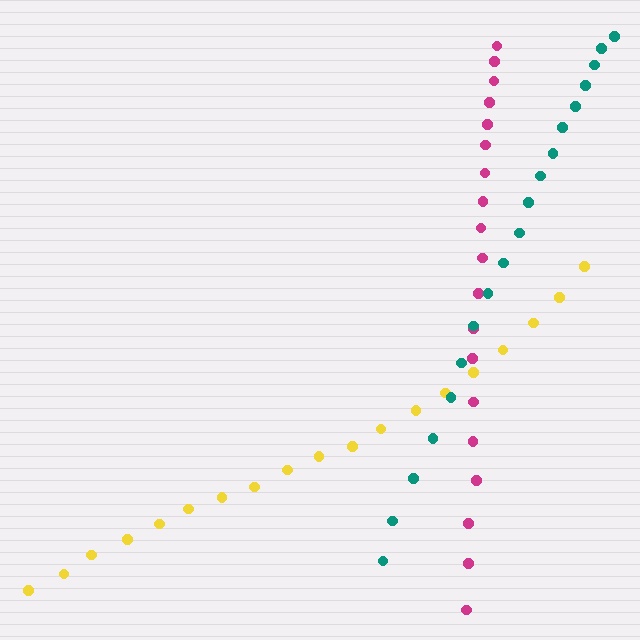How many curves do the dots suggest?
There are 3 distinct paths.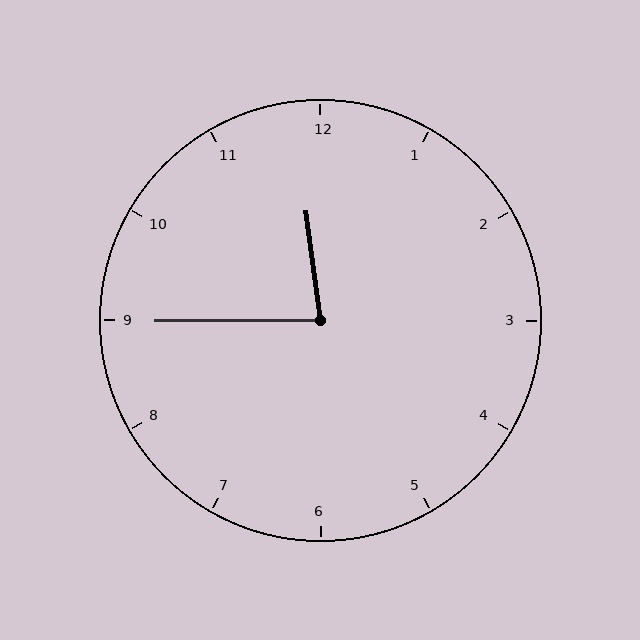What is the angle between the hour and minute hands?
Approximately 82 degrees.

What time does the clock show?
11:45.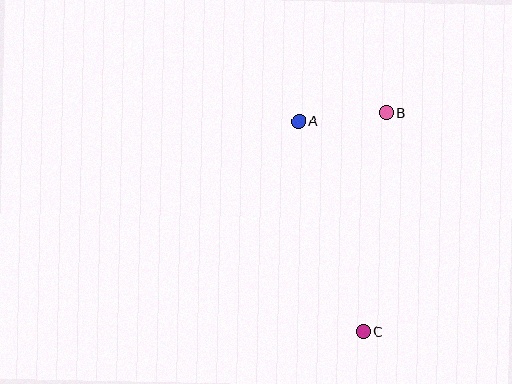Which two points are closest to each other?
Points A and B are closest to each other.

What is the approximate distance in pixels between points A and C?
The distance between A and C is approximately 220 pixels.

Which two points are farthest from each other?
Points B and C are farthest from each other.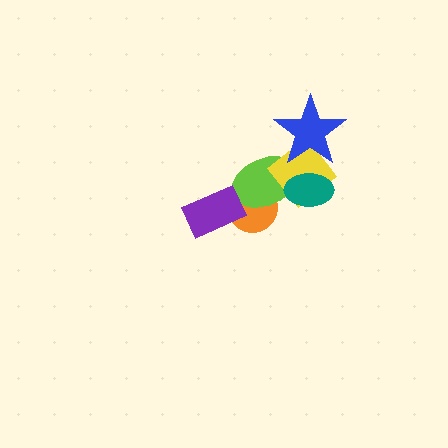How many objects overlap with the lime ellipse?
3 objects overlap with the lime ellipse.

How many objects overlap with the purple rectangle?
1 object overlaps with the purple rectangle.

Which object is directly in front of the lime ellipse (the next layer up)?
The yellow diamond is directly in front of the lime ellipse.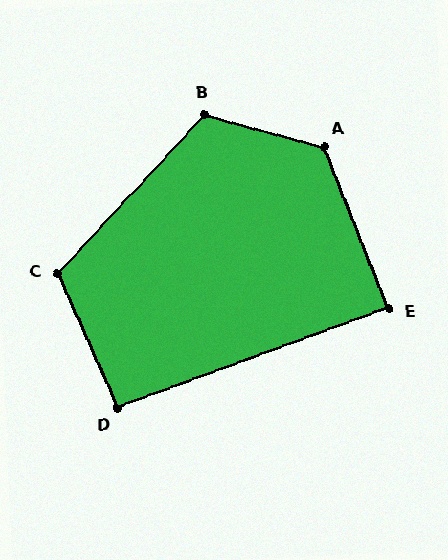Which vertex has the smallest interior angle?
E, at approximately 89 degrees.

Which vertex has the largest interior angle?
A, at approximately 127 degrees.